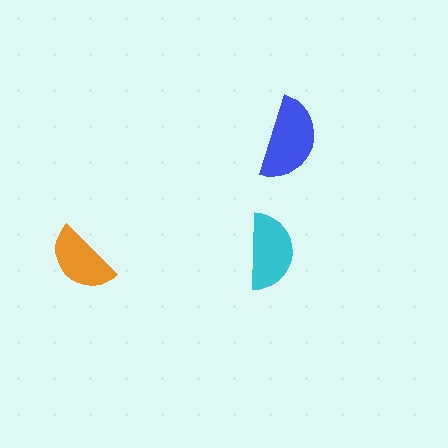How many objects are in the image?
There are 3 objects in the image.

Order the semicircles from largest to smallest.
the blue one, the cyan one, the orange one.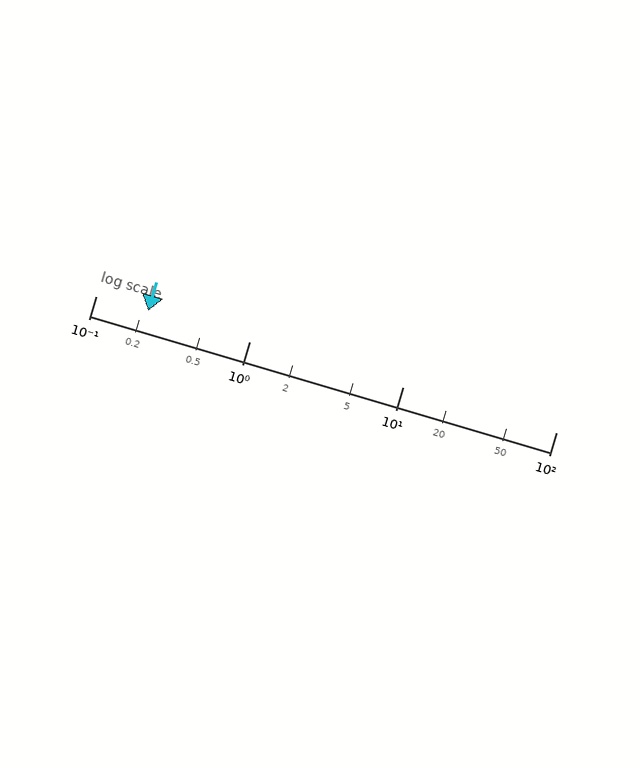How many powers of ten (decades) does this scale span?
The scale spans 3 decades, from 0.1 to 100.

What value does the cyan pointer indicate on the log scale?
The pointer indicates approximately 0.22.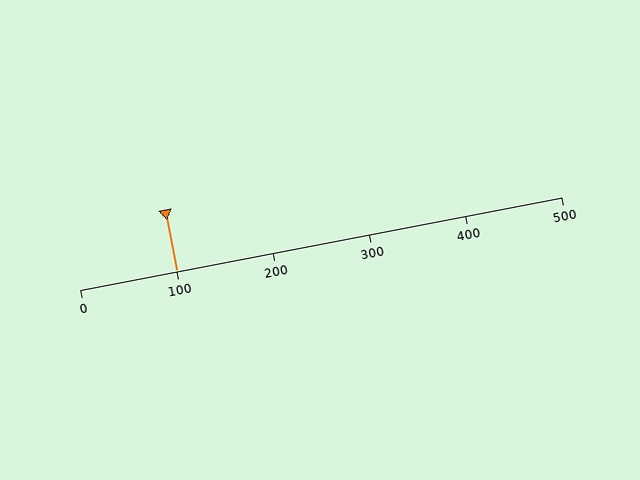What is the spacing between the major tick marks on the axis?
The major ticks are spaced 100 apart.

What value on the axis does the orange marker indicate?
The marker indicates approximately 100.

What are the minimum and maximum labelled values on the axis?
The axis runs from 0 to 500.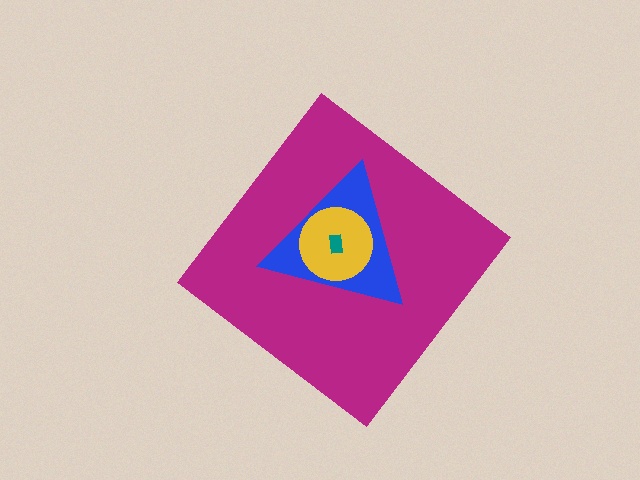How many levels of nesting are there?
4.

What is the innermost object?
The teal rectangle.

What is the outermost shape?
The magenta diamond.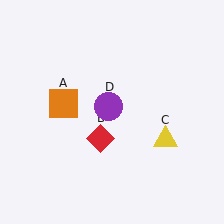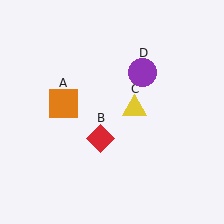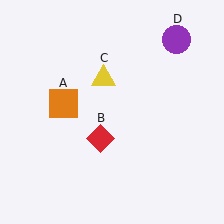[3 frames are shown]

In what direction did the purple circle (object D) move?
The purple circle (object D) moved up and to the right.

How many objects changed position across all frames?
2 objects changed position: yellow triangle (object C), purple circle (object D).